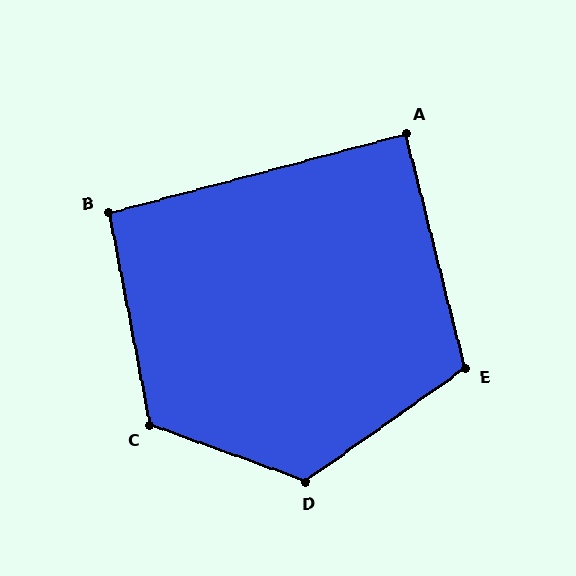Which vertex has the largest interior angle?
D, at approximately 125 degrees.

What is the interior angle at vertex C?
Approximately 121 degrees (obtuse).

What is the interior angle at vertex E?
Approximately 111 degrees (obtuse).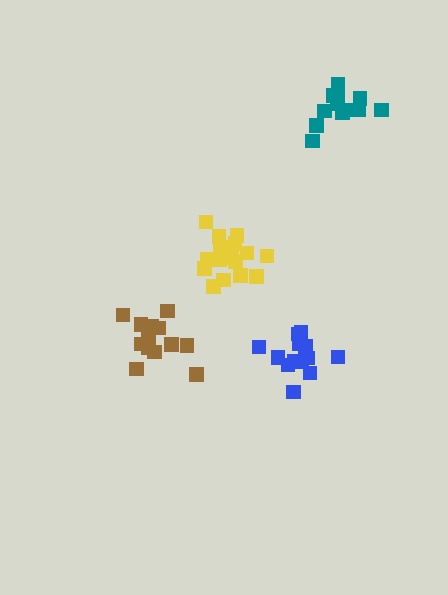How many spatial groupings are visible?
There are 4 spatial groupings.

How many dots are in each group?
Group 1: 13 dots, Group 2: 16 dots, Group 3: 14 dots, Group 4: 13 dots (56 total).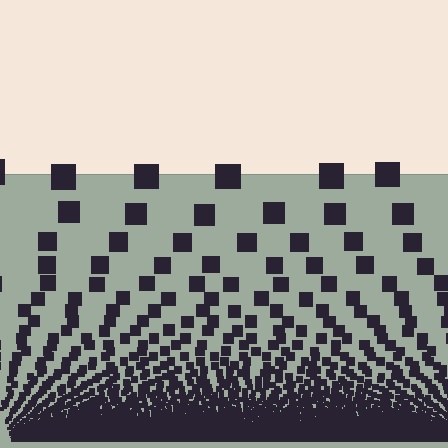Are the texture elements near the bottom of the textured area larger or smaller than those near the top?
Smaller. The gradient is inverted — elements near the bottom are smaller and denser.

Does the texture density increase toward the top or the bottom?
Density increases toward the bottom.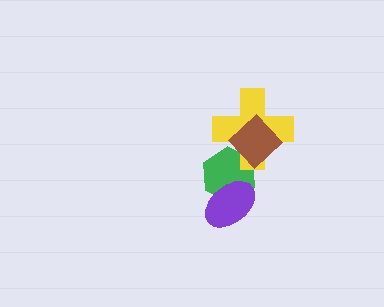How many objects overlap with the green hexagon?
3 objects overlap with the green hexagon.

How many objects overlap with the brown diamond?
2 objects overlap with the brown diamond.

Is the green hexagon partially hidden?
Yes, it is partially covered by another shape.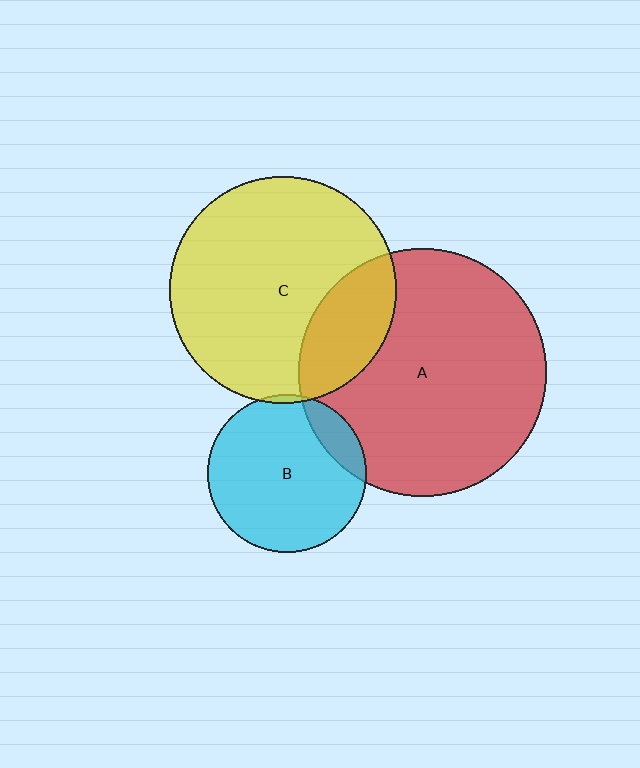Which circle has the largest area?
Circle A (red).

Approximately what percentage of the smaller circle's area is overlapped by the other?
Approximately 20%.